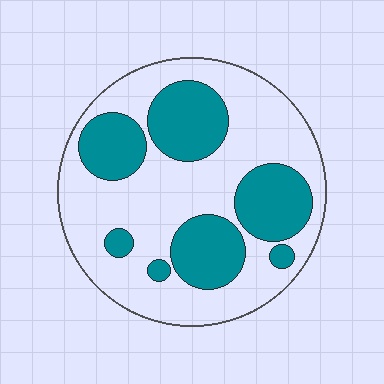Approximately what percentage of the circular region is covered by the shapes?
Approximately 35%.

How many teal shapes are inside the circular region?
7.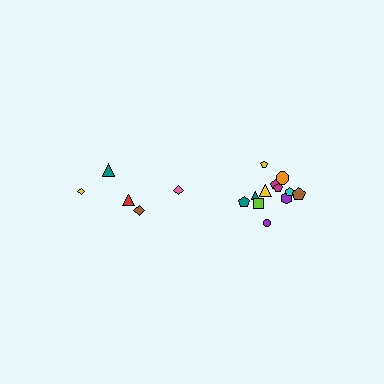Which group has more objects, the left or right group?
The right group.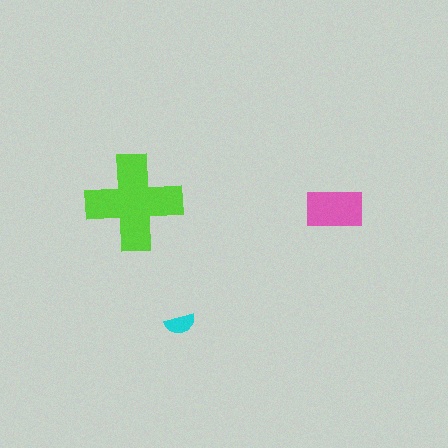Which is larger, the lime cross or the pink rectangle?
The lime cross.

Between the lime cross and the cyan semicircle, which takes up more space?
The lime cross.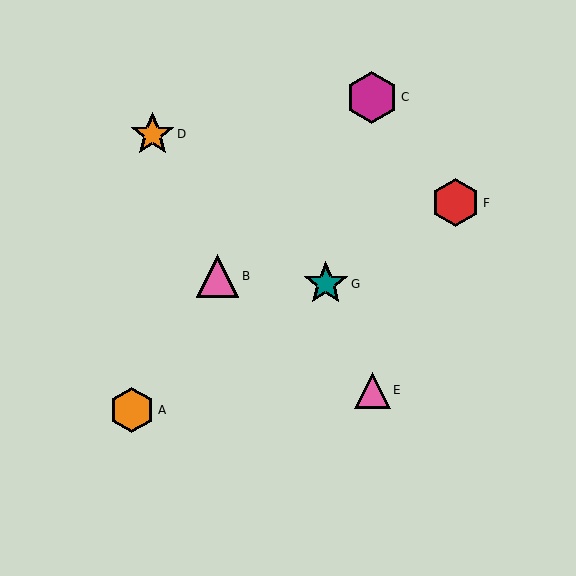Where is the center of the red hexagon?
The center of the red hexagon is at (456, 203).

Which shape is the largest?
The magenta hexagon (labeled C) is the largest.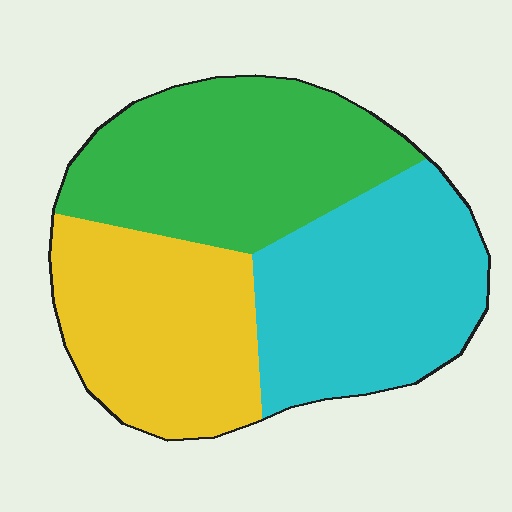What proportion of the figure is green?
Green takes up about one third (1/3) of the figure.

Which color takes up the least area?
Yellow, at roughly 30%.